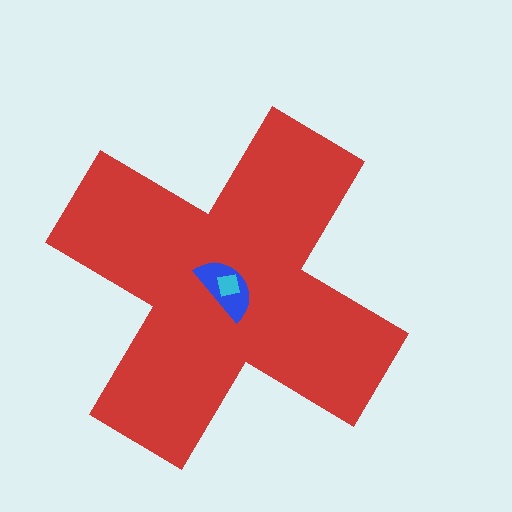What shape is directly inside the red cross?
The blue semicircle.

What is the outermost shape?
The red cross.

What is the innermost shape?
The cyan square.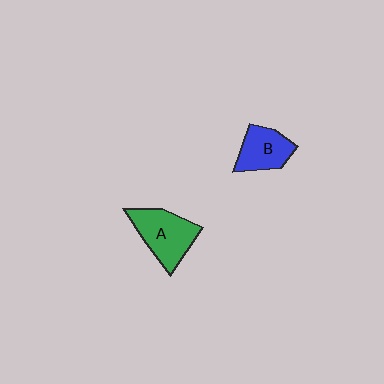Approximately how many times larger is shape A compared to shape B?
Approximately 1.3 times.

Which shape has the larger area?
Shape A (green).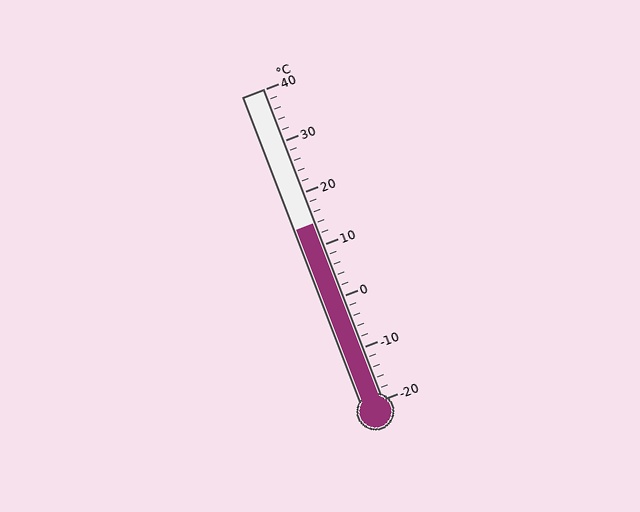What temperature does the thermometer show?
The thermometer shows approximately 14°C.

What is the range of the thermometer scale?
The thermometer scale ranges from -20°C to 40°C.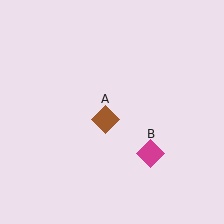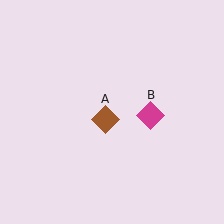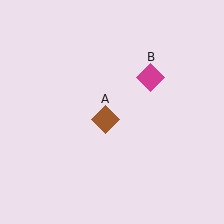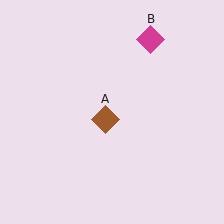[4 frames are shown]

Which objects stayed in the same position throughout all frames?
Brown diamond (object A) remained stationary.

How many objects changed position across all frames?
1 object changed position: magenta diamond (object B).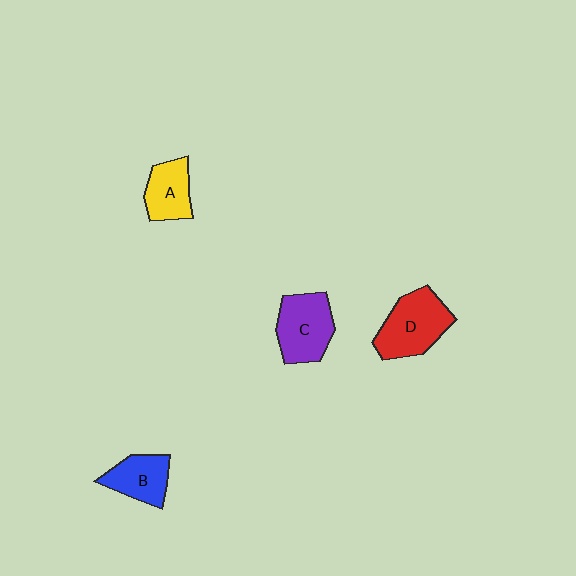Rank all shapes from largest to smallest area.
From largest to smallest: D (red), C (purple), B (blue), A (yellow).